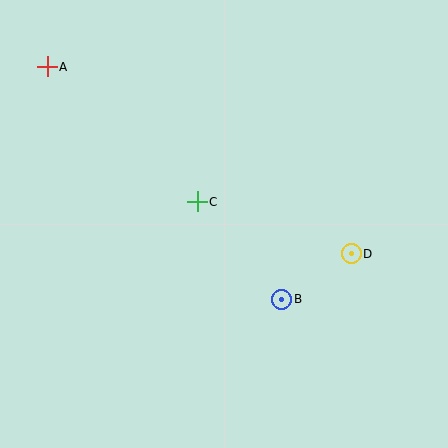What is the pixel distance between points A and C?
The distance between A and C is 202 pixels.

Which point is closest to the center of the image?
Point C at (197, 202) is closest to the center.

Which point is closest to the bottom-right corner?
Point D is closest to the bottom-right corner.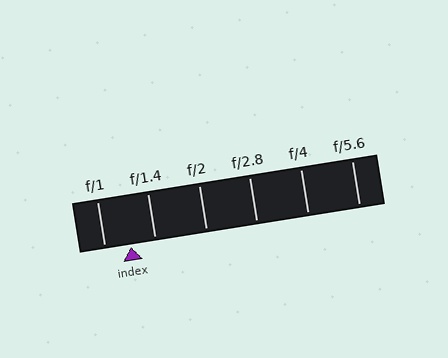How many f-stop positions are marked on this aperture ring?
There are 6 f-stop positions marked.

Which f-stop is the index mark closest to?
The index mark is closest to f/1.4.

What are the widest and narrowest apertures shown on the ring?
The widest aperture shown is f/1 and the narrowest is f/5.6.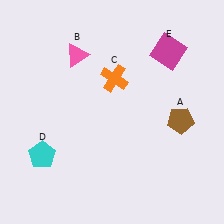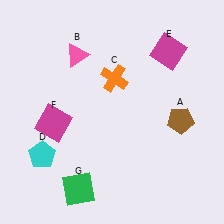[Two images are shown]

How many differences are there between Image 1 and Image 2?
There are 2 differences between the two images.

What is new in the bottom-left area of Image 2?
A green square (G) was added in the bottom-left area of Image 2.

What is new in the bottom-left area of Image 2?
A magenta square (F) was added in the bottom-left area of Image 2.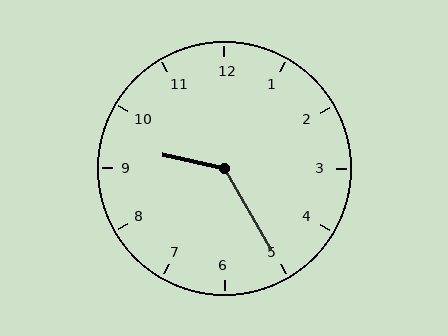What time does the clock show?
9:25.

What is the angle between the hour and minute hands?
Approximately 132 degrees.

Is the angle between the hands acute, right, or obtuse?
It is obtuse.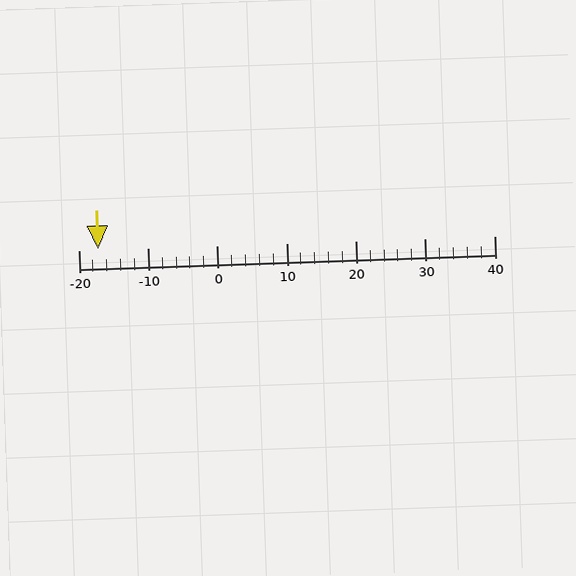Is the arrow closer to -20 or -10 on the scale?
The arrow is closer to -20.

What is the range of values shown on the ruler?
The ruler shows values from -20 to 40.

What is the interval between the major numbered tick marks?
The major tick marks are spaced 10 units apart.